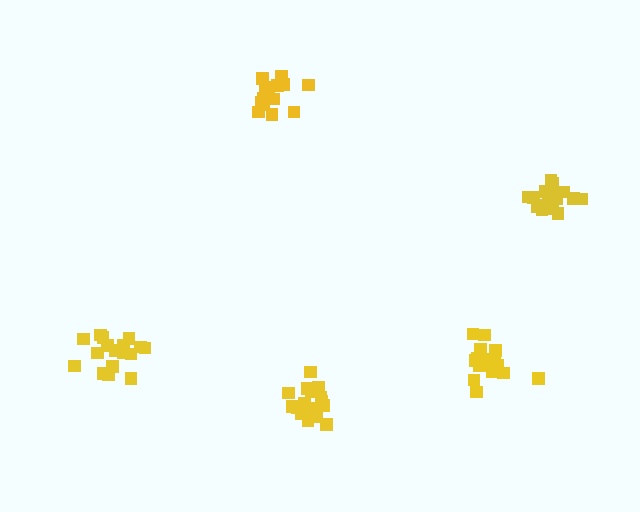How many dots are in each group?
Group 1: 17 dots, Group 2: 18 dots, Group 3: 17 dots, Group 4: 17 dots, Group 5: 14 dots (83 total).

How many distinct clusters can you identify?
There are 5 distinct clusters.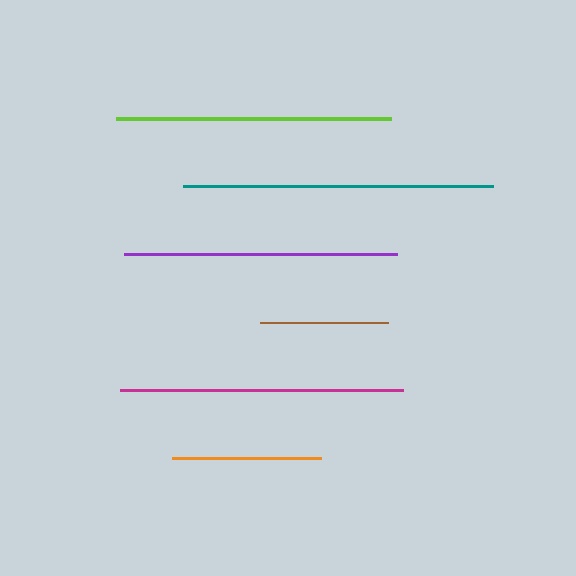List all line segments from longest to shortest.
From longest to shortest: teal, magenta, lime, purple, orange, brown.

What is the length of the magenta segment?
The magenta segment is approximately 282 pixels long.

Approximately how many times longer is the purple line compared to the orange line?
The purple line is approximately 1.8 times the length of the orange line.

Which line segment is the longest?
The teal line is the longest at approximately 310 pixels.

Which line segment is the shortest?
The brown line is the shortest at approximately 128 pixels.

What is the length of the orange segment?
The orange segment is approximately 149 pixels long.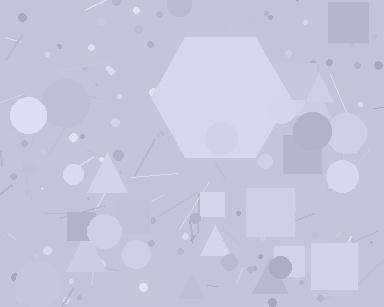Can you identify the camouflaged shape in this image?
The camouflaged shape is a hexagon.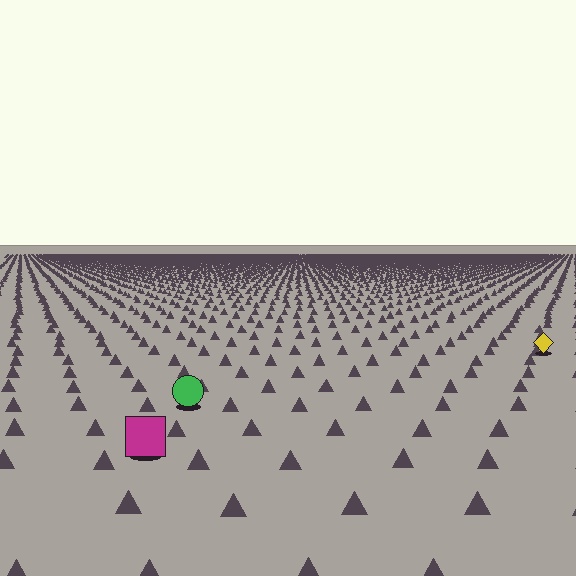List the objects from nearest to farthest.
From nearest to farthest: the magenta square, the green circle, the yellow diamond.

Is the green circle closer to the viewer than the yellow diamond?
Yes. The green circle is closer — you can tell from the texture gradient: the ground texture is coarser near it.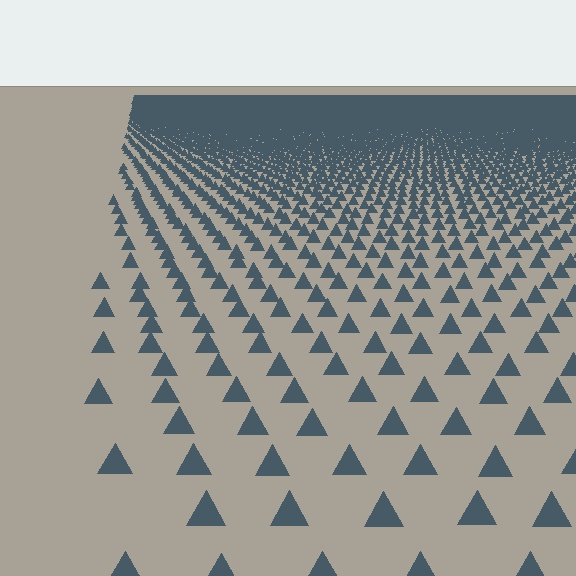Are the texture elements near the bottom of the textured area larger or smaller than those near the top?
Larger. Near the bottom, elements are closer to the viewer and appear at a bigger on-screen size.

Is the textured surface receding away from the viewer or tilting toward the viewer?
The surface is receding away from the viewer. Texture elements get smaller and denser toward the top.